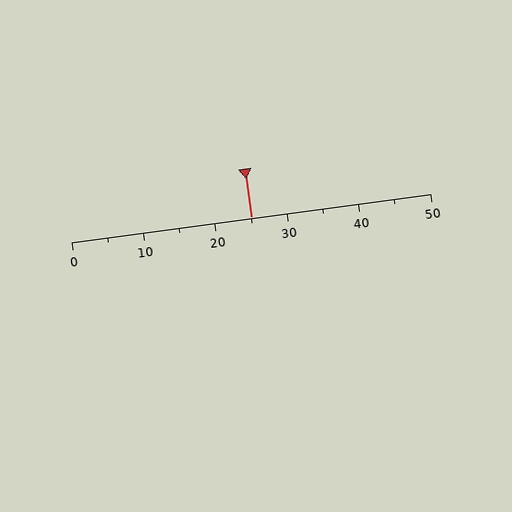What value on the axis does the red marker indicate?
The marker indicates approximately 25.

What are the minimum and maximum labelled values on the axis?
The axis runs from 0 to 50.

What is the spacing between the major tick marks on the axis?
The major ticks are spaced 10 apart.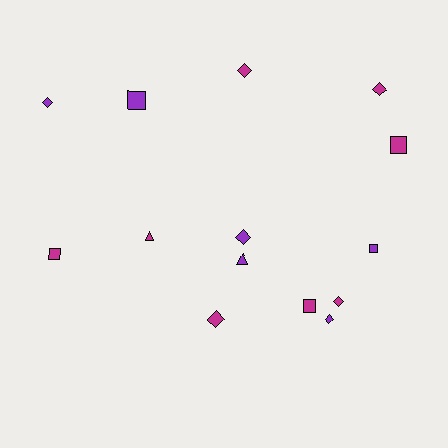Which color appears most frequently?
Magenta, with 8 objects.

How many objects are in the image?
There are 14 objects.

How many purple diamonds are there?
There are 3 purple diamonds.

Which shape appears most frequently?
Diamond, with 7 objects.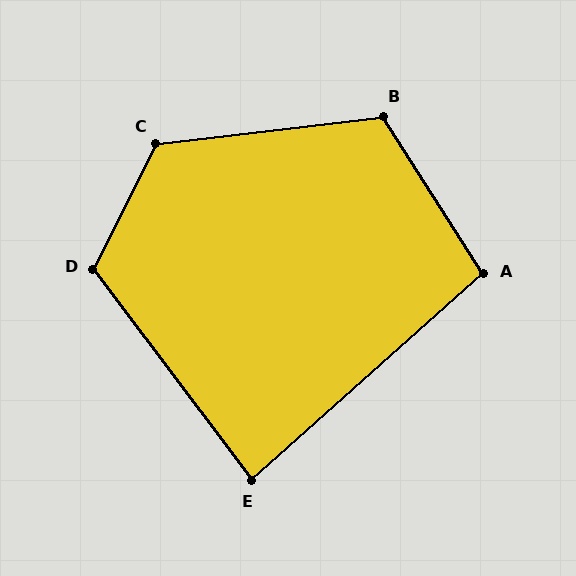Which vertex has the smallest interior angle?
E, at approximately 85 degrees.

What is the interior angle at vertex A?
Approximately 99 degrees (obtuse).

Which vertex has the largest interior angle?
C, at approximately 123 degrees.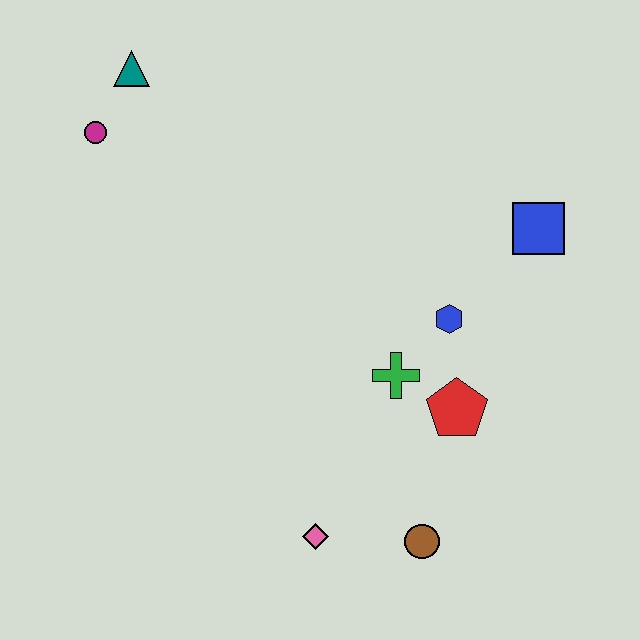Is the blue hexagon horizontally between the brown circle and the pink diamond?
No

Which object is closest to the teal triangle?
The magenta circle is closest to the teal triangle.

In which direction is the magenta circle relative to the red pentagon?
The magenta circle is to the left of the red pentagon.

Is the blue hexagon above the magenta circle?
No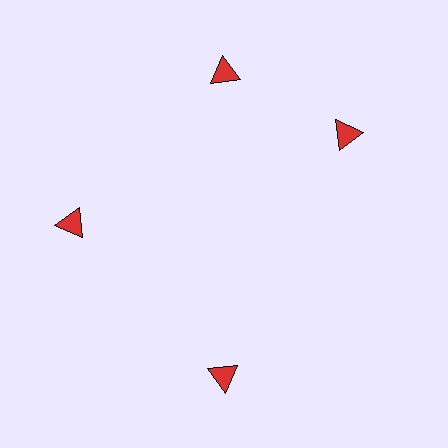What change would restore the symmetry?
The symmetry would be restored by rotating it back into even spacing with its neighbors so that all 4 triangles sit at equal angles and equal distance from the center.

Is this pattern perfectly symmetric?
No. The 4 red triangles are arranged in a ring, but one element near the 3 o'clock position is rotated out of alignment along the ring, breaking the 4-fold rotational symmetry.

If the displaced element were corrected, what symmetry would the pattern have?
It would have 4-fold rotational symmetry — the pattern would map onto itself every 90 degrees.